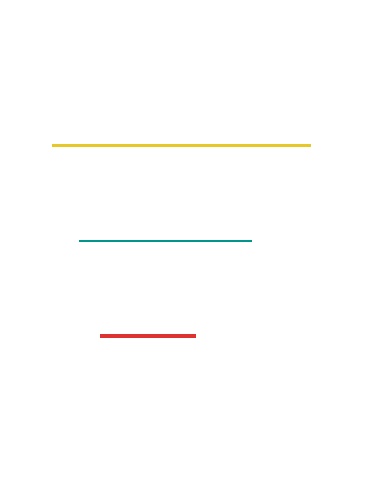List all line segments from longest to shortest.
From longest to shortest: yellow, teal, red.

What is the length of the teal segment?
The teal segment is approximately 172 pixels long.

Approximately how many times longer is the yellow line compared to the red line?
The yellow line is approximately 2.7 times the length of the red line.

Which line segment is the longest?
The yellow line is the longest at approximately 258 pixels.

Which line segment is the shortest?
The red line is the shortest at approximately 95 pixels.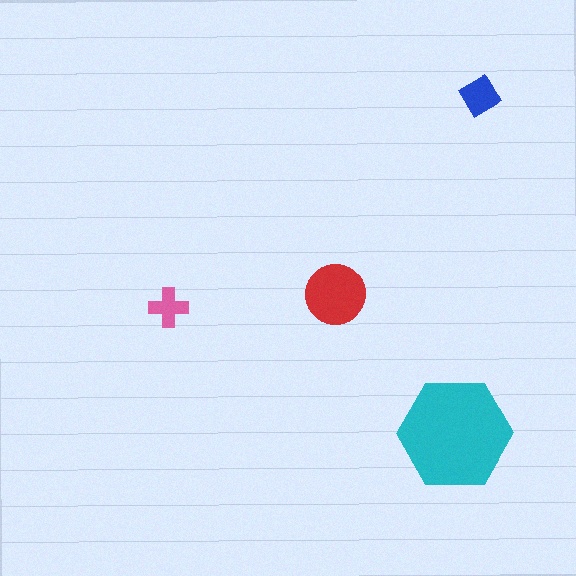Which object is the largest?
The cyan hexagon.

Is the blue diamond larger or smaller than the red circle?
Smaller.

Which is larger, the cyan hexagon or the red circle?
The cyan hexagon.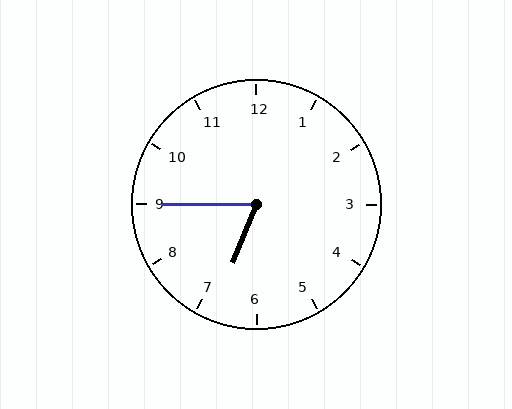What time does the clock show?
6:45.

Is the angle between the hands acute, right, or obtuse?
It is acute.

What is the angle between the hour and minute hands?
Approximately 68 degrees.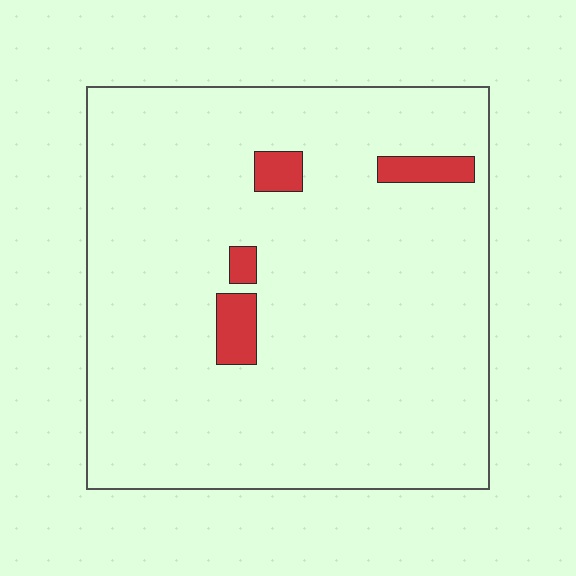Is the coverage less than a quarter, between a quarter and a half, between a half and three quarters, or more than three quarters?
Less than a quarter.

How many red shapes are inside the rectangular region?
4.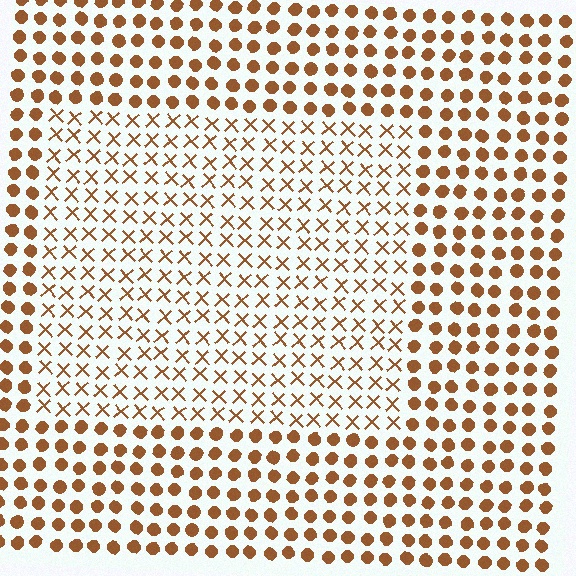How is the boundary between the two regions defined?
The boundary is defined by a change in element shape: X marks inside vs. circles outside. All elements share the same color and spacing.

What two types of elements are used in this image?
The image uses X marks inside the rectangle region and circles outside it.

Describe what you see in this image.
The image is filled with small brown elements arranged in a uniform grid. A rectangle-shaped region contains X marks, while the surrounding area contains circles. The boundary is defined purely by the change in element shape.